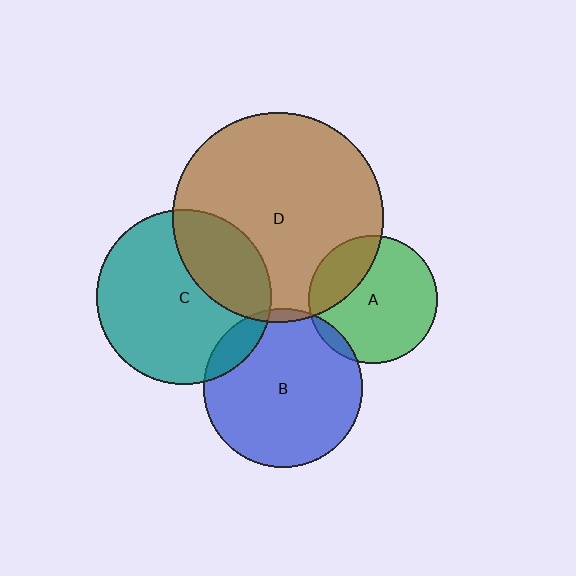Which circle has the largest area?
Circle D (brown).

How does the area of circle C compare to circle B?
Approximately 1.2 times.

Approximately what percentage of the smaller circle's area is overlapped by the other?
Approximately 5%.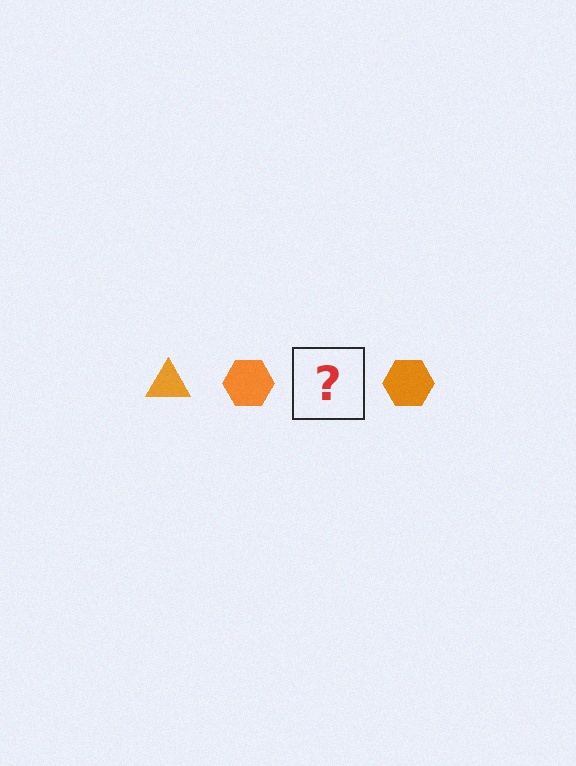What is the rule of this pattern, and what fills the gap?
The rule is that the pattern cycles through triangle, hexagon shapes in orange. The gap should be filled with an orange triangle.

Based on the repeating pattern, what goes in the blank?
The blank should be an orange triangle.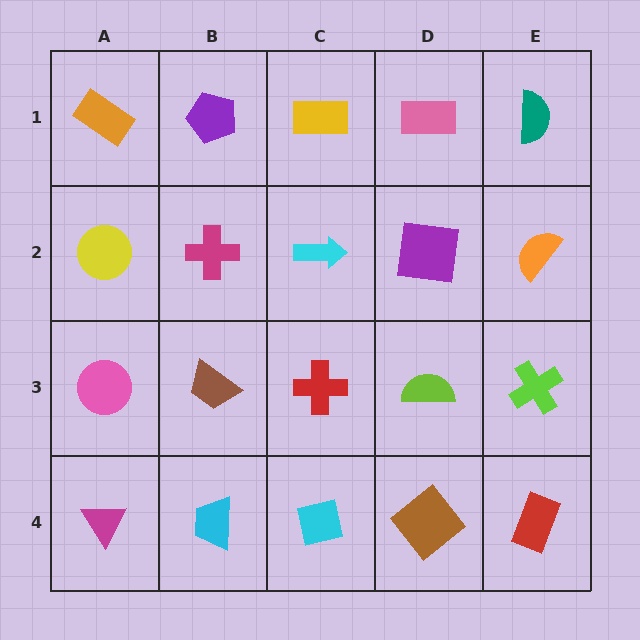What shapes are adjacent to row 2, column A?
An orange rectangle (row 1, column A), a pink circle (row 3, column A), a magenta cross (row 2, column B).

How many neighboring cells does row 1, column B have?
3.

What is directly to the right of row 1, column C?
A pink rectangle.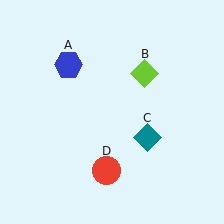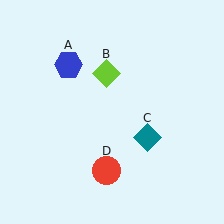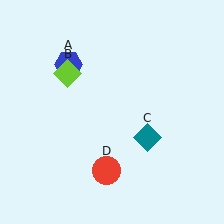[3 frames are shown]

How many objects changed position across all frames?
1 object changed position: lime diamond (object B).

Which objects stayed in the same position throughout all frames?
Blue hexagon (object A) and teal diamond (object C) and red circle (object D) remained stationary.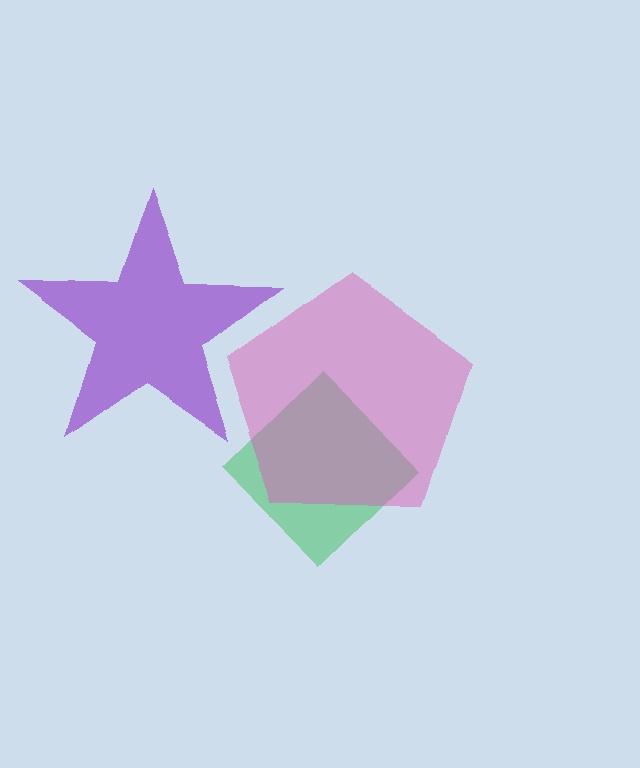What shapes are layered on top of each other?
The layered shapes are: a purple star, a green diamond, a pink pentagon.